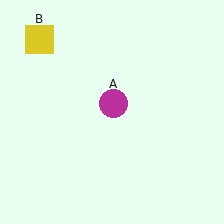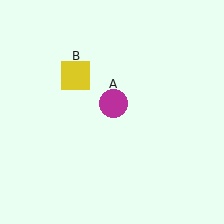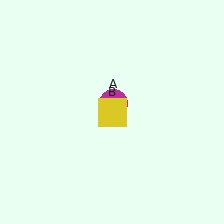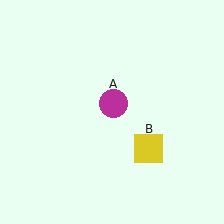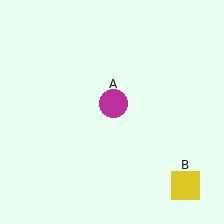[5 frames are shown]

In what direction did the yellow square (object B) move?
The yellow square (object B) moved down and to the right.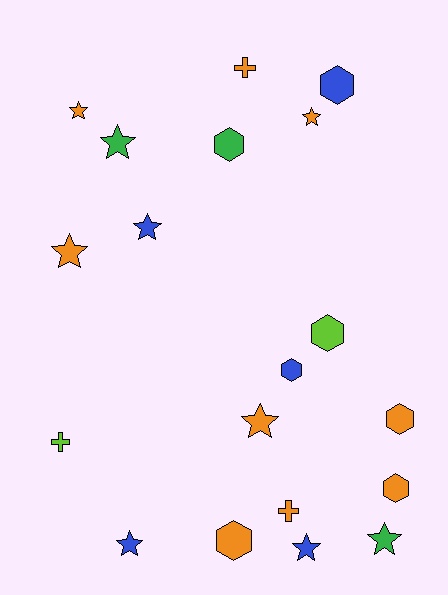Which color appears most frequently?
Orange, with 9 objects.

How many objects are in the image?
There are 19 objects.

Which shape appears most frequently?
Star, with 9 objects.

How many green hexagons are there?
There is 1 green hexagon.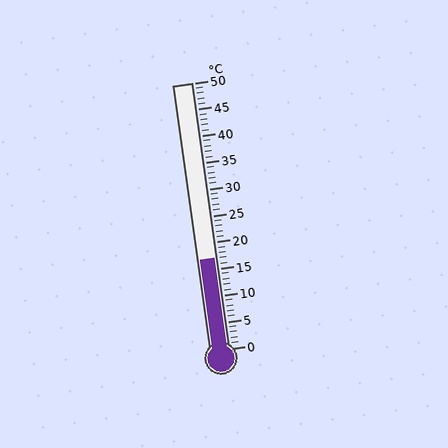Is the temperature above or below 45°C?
The temperature is below 45°C.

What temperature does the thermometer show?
The thermometer shows approximately 17°C.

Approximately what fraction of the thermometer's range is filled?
The thermometer is filled to approximately 35% of its range.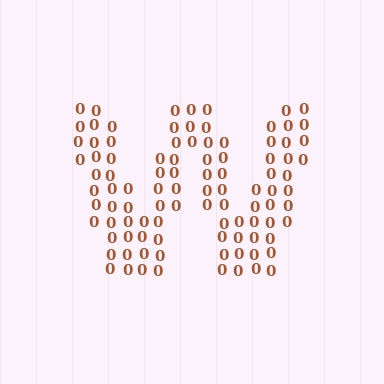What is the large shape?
The large shape is the letter W.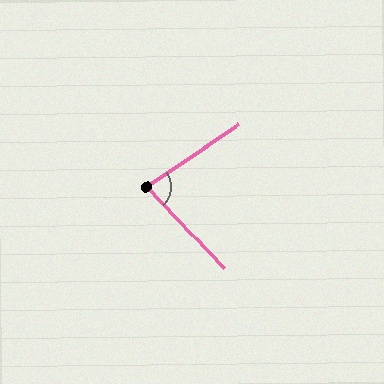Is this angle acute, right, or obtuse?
It is acute.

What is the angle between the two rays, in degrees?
Approximately 81 degrees.